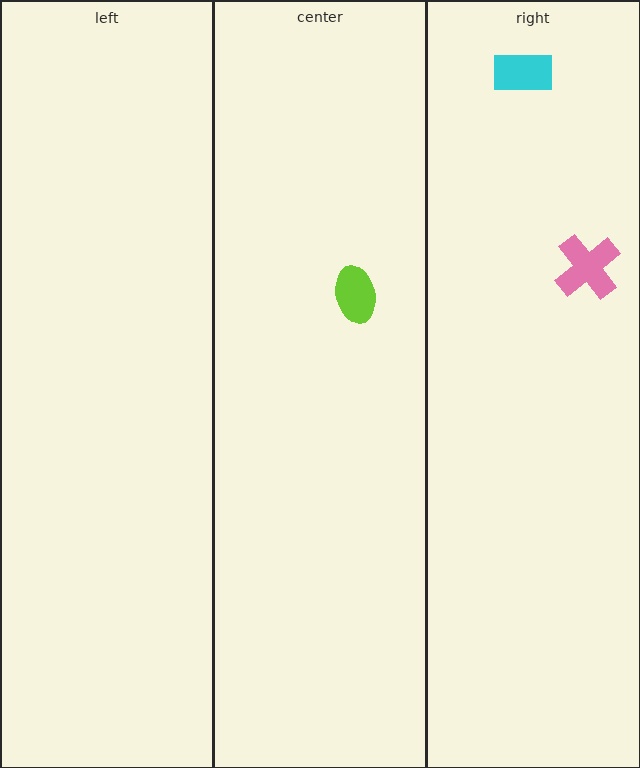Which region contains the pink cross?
The right region.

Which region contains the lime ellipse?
The center region.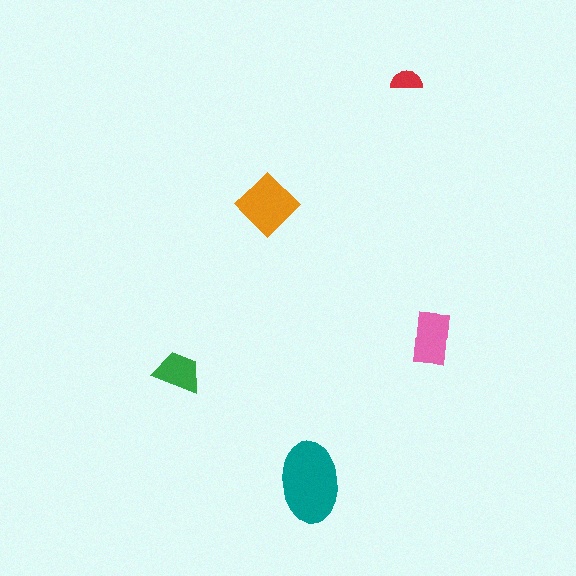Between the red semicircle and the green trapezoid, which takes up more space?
The green trapezoid.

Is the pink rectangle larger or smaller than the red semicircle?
Larger.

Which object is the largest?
The teal ellipse.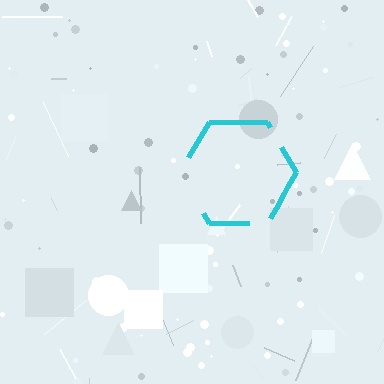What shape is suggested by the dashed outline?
The dashed outline suggests a hexagon.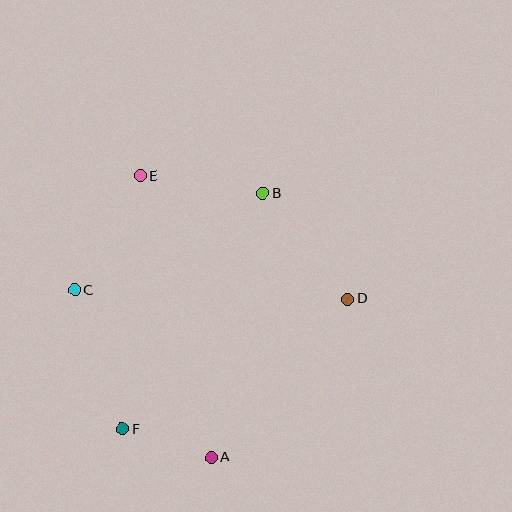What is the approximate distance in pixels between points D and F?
The distance between D and F is approximately 260 pixels.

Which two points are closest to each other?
Points A and F are closest to each other.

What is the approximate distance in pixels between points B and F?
The distance between B and F is approximately 274 pixels.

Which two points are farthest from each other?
Points A and E are farthest from each other.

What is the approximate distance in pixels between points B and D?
The distance between B and D is approximately 135 pixels.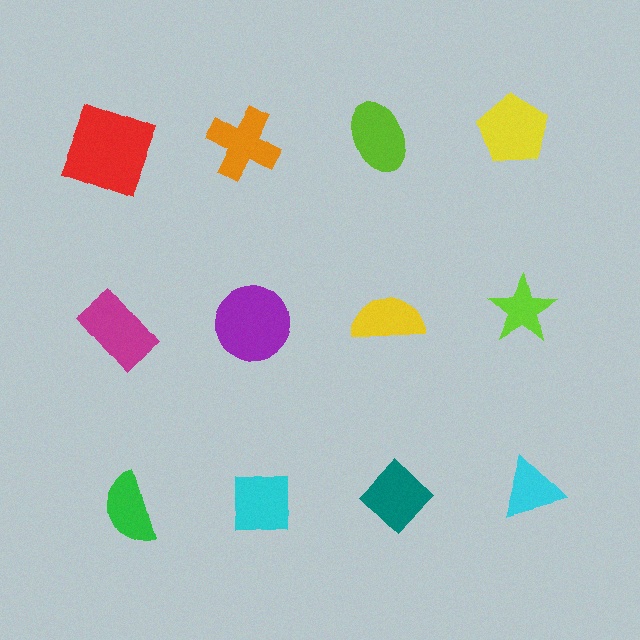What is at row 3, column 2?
A cyan square.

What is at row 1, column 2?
An orange cross.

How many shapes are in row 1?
4 shapes.